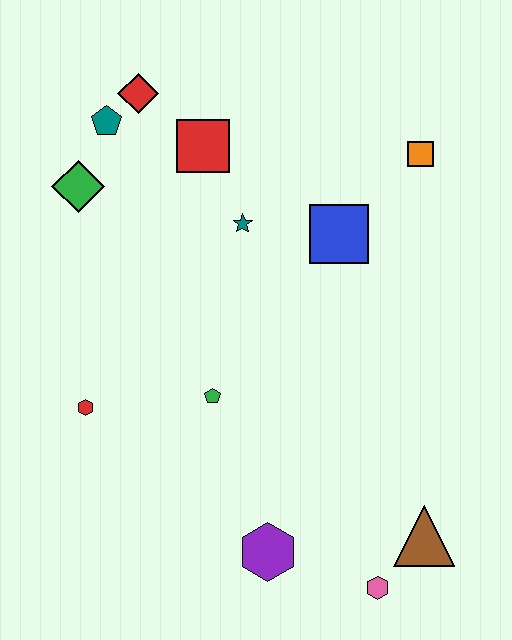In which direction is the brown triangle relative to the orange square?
The brown triangle is below the orange square.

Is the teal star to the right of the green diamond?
Yes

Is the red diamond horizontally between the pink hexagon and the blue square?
No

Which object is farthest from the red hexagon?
The orange square is farthest from the red hexagon.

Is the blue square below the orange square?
Yes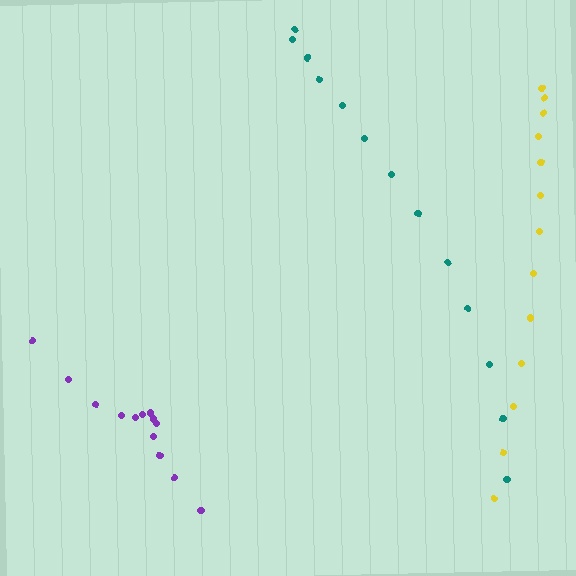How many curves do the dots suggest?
There are 3 distinct paths.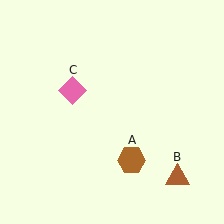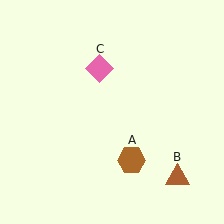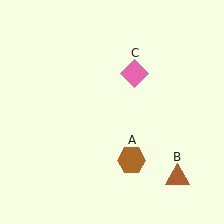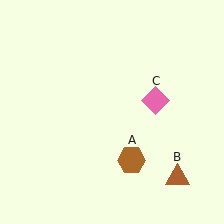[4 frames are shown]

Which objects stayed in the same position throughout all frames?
Brown hexagon (object A) and brown triangle (object B) remained stationary.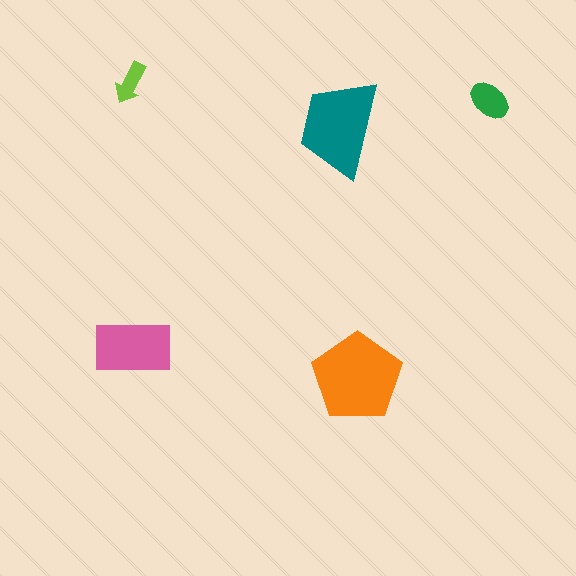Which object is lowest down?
The orange pentagon is bottommost.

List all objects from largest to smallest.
The orange pentagon, the teal trapezoid, the pink rectangle, the green ellipse, the lime arrow.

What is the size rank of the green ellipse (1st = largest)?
4th.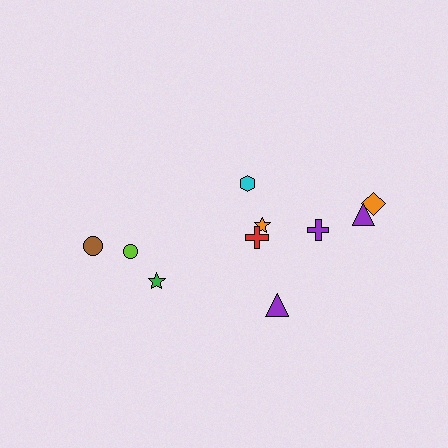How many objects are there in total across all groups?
There are 10 objects.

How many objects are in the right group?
There are 7 objects.